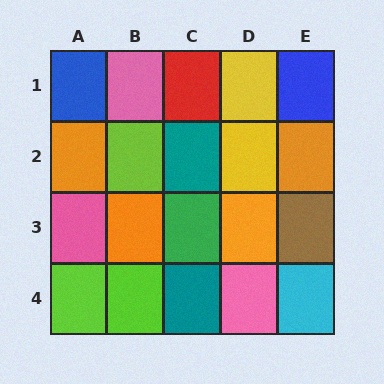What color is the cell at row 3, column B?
Orange.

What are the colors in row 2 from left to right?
Orange, lime, teal, yellow, orange.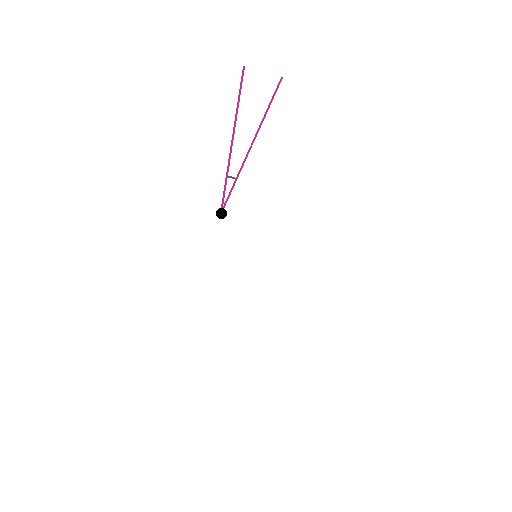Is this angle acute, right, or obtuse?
It is acute.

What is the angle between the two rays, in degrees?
Approximately 15 degrees.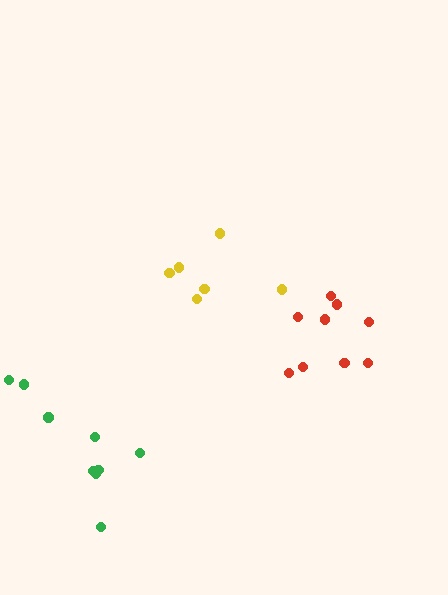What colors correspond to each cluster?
The clusters are colored: green, red, yellow.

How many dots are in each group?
Group 1: 9 dots, Group 2: 9 dots, Group 3: 6 dots (24 total).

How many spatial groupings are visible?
There are 3 spatial groupings.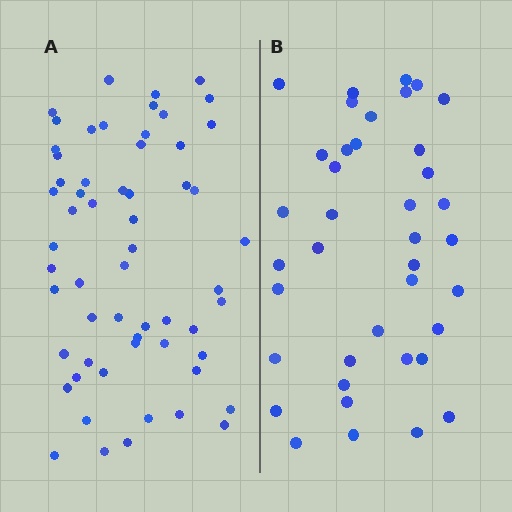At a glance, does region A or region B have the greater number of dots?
Region A (the left region) has more dots.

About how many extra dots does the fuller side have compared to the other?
Region A has approximately 20 more dots than region B.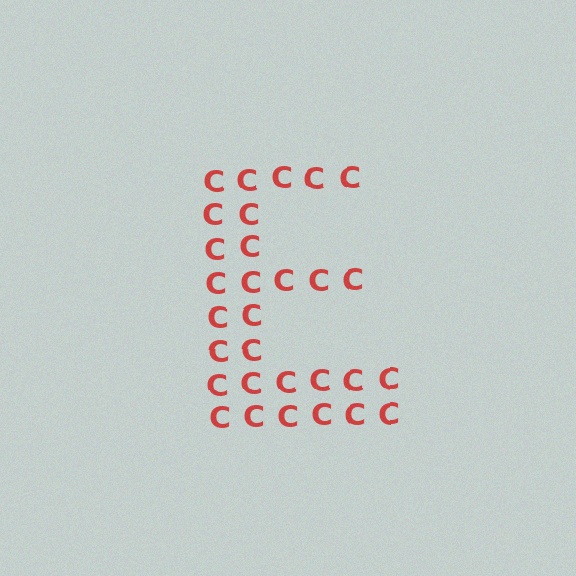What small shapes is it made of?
It is made of small letter C's.